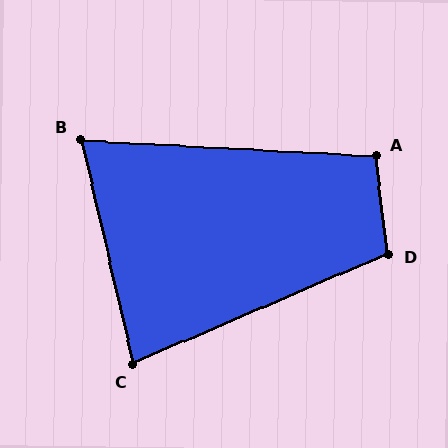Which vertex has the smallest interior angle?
B, at approximately 74 degrees.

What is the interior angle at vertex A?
Approximately 100 degrees (obtuse).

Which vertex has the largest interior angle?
D, at approximately 106 degrees.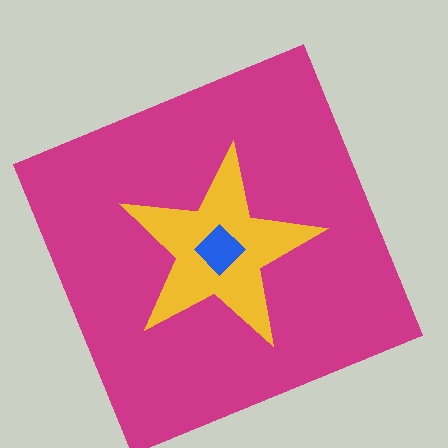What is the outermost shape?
The magenta square.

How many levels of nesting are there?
3.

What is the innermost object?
The blue diamond.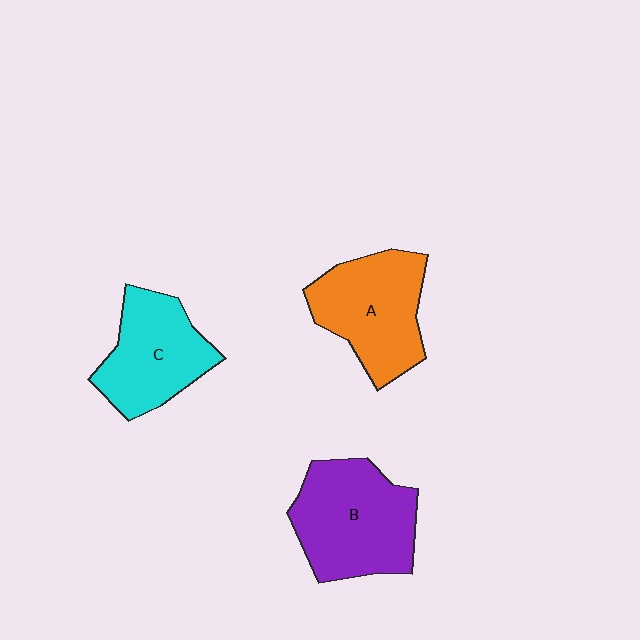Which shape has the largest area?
Shape B (purple).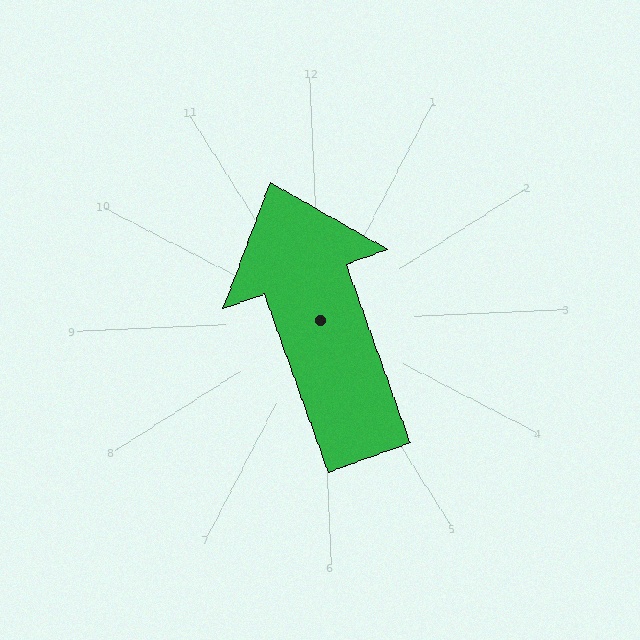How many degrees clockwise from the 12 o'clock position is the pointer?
Approximately 343 degrees.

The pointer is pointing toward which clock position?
Roughly 11 o'clock.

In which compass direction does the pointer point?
North.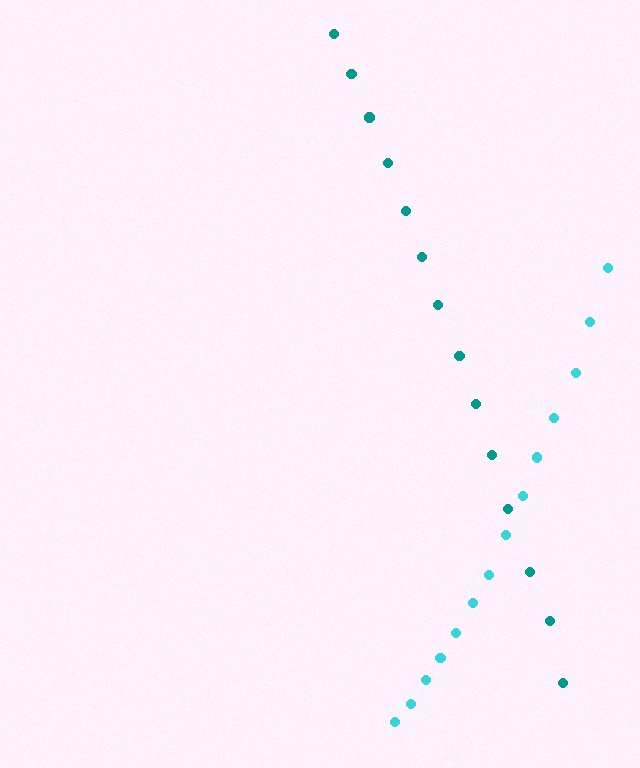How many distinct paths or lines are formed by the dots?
There are 2 distinct paths.